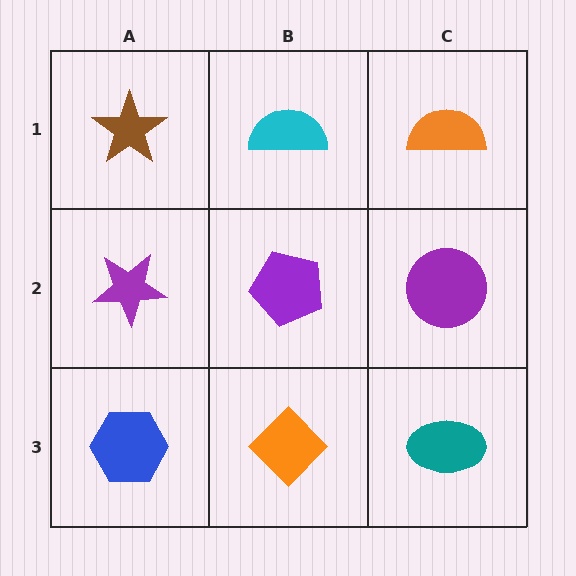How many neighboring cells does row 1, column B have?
3.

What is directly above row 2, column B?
A cyan semicircle.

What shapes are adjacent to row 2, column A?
A brown star (row 1, column A), a blue hexagon (row 3, column A), a purple pentagon (row 2, column B).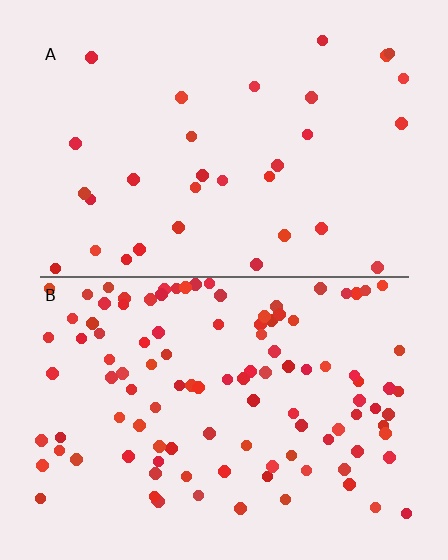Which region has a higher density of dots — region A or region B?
B (the bottom).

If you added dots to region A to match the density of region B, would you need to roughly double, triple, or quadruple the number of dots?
Approximately triple.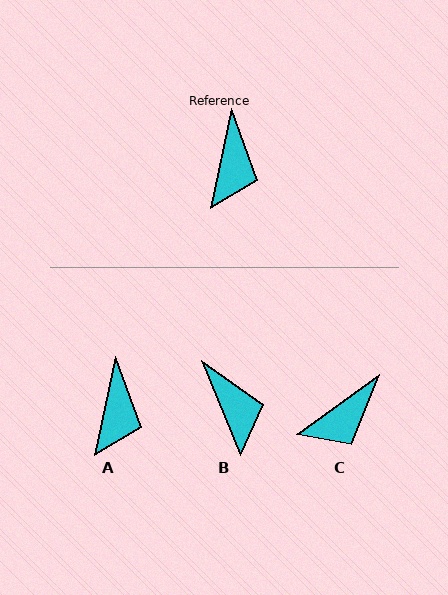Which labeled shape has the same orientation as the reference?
A.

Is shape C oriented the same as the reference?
No, it is off by about 42 degrees.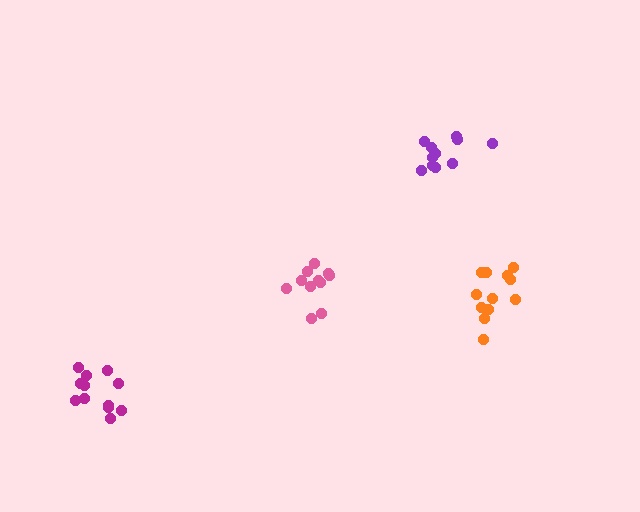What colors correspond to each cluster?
The clusters are colored: pink, orange, purple, magenta.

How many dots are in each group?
Group 1: 11 dots, Group 2: 12 dots, Group 3: 11 dots, Group 4: 12 dots (46 total).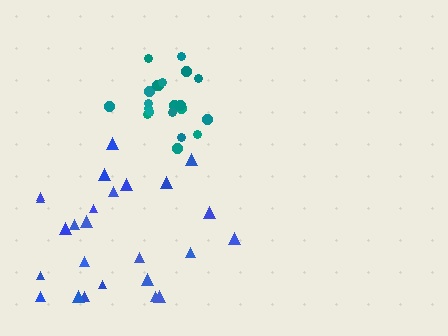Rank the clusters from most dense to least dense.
teal, blue.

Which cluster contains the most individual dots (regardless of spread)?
Blue (26).